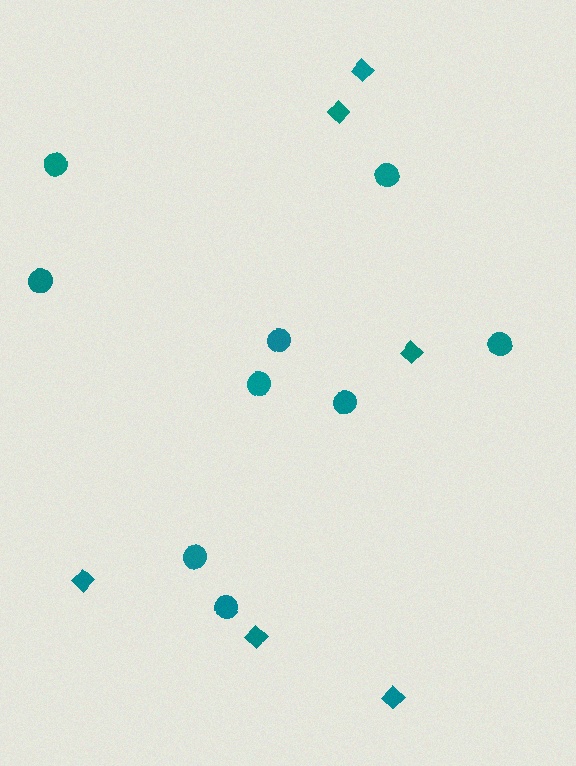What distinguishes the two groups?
There are 2 groups: one group of diamonds (6) and one group of circles (9).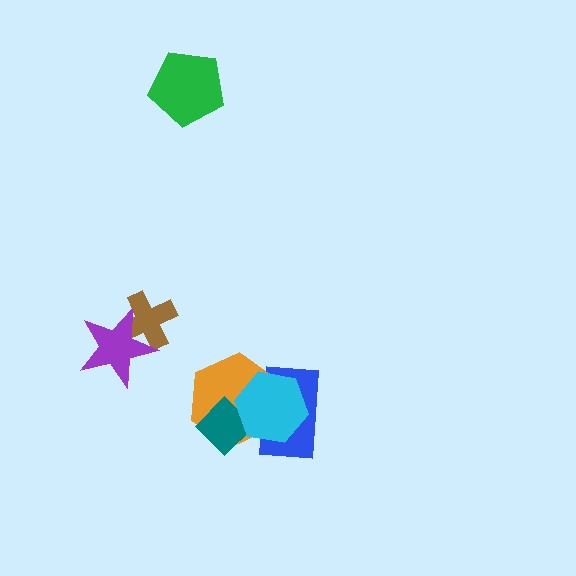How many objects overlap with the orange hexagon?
3 objects overlap with the orange hexagon.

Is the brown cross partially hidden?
Yes, it is partially covered by another shape.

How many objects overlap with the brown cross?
1 object overlaps with the brown cross.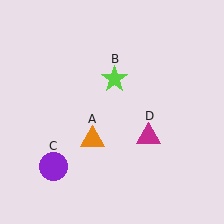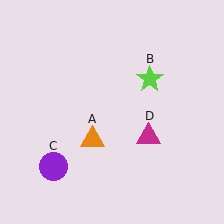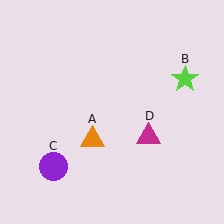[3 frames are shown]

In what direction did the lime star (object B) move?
The lime star (object B) moved right.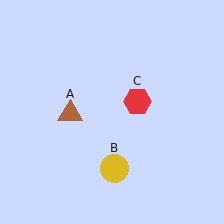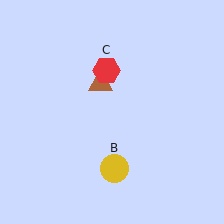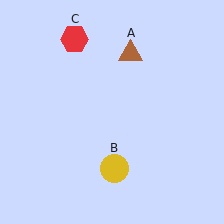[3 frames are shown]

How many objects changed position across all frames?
2 objects changed position: brown triangle (object A), red hexagon (object C).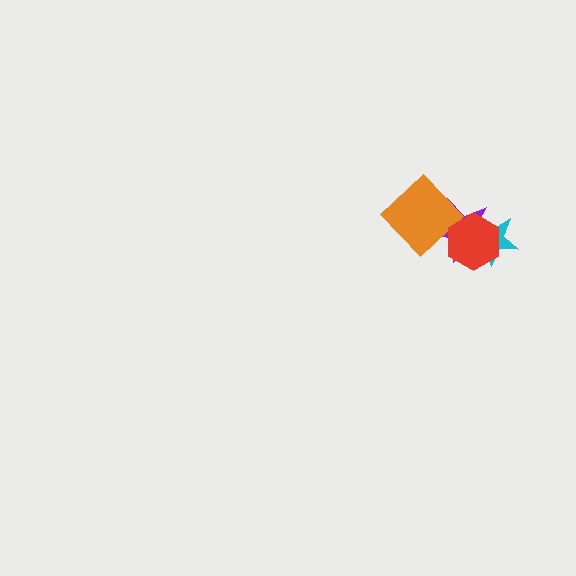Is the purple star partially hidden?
Yes, it is partially covered by another shape.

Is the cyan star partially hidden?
Yes, it is partially covered by another shape.